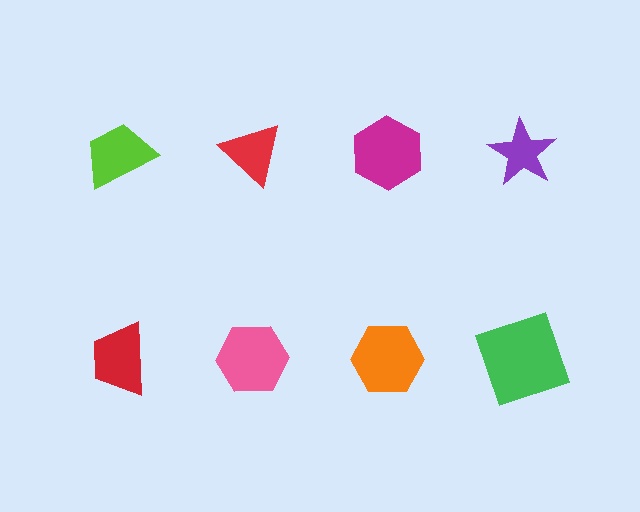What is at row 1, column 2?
A red triangle.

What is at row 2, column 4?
A green square.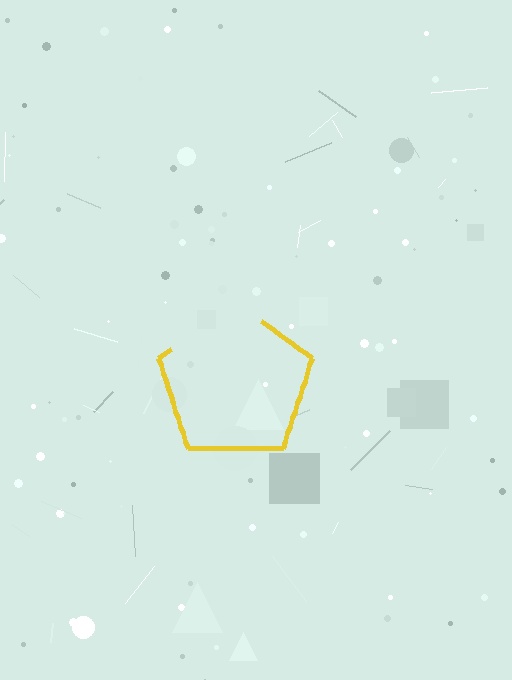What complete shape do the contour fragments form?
The contour fragments form a pentagon.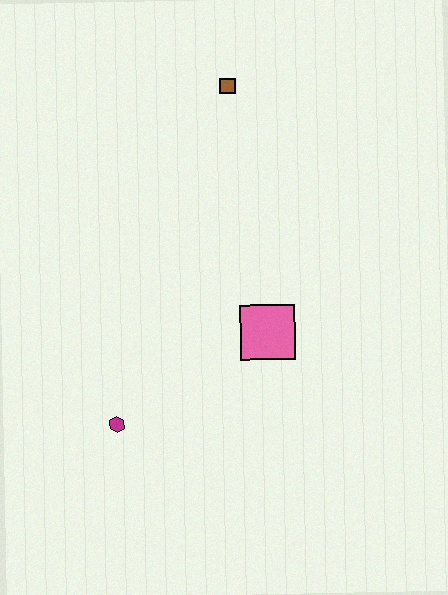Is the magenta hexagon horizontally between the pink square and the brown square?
No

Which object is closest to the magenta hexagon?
The pink square is closest to the magenta hexagon.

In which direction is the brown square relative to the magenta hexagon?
The brown square is above the magenta hexagon.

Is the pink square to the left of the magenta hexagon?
No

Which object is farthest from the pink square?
The brown square is farthest from the pink square.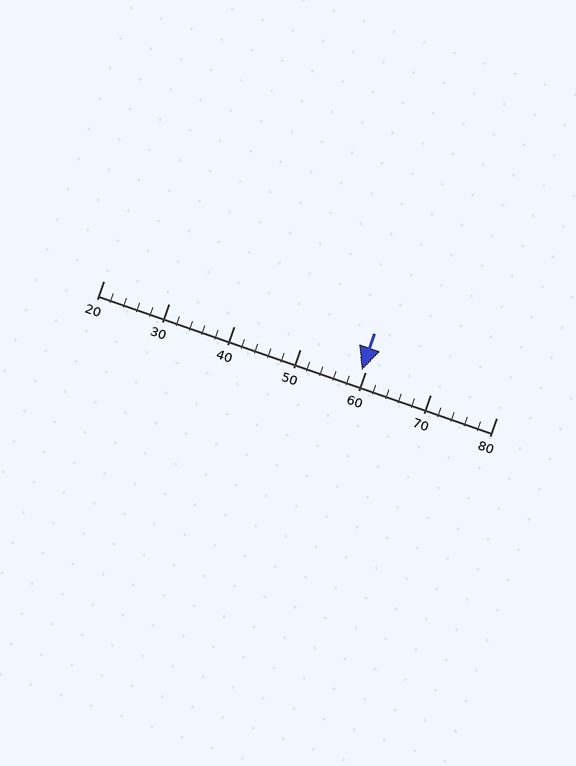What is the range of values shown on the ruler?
The ruler shows values from 20 to 80.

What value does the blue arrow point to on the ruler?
The blue arrow points to approximately 60.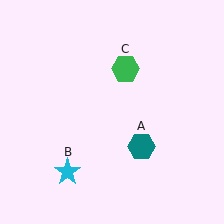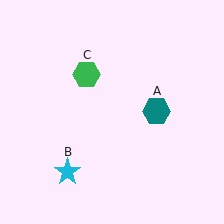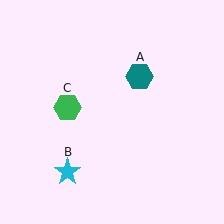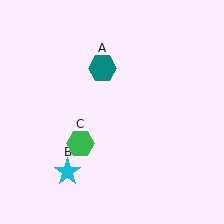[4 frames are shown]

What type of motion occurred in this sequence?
The teal hexagon (object A), green hexagon (object C) rotated counterclockwise around the center of the scene.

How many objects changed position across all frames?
2 objects changed position: teal hexagon (object A), green hexagon (object C).